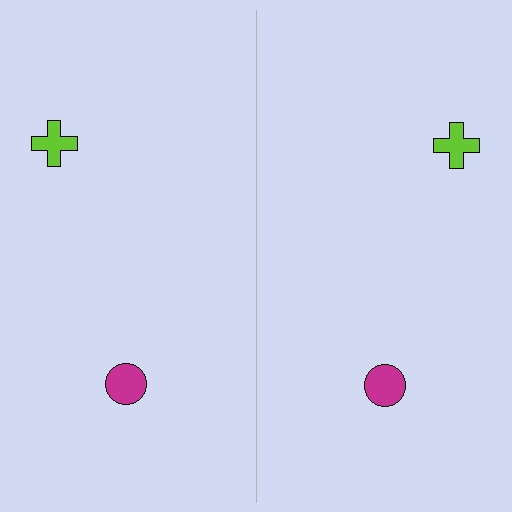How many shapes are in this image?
There are 4 shapes in this image.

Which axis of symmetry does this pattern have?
The pattern has a vertical axis of symmetry running through the center of the image.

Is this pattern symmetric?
Yes, this pattern has bilateral (reflection) symmetry.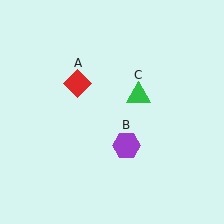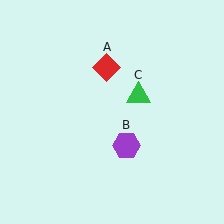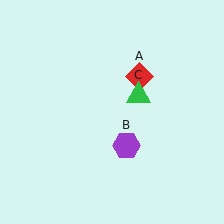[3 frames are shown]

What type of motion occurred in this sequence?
The red diamond (object A) rotated clockwise around the center of the scene.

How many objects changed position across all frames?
1 object changed position: red diamond (object A).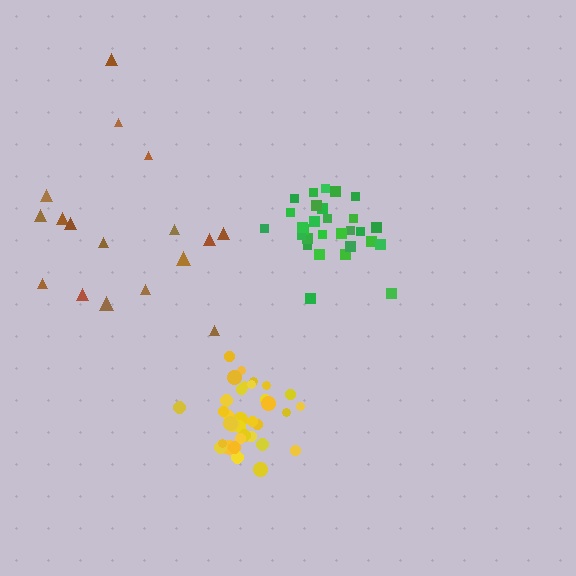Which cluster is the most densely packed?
Yellow.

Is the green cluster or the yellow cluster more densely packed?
Yellow.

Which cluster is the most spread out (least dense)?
Brown.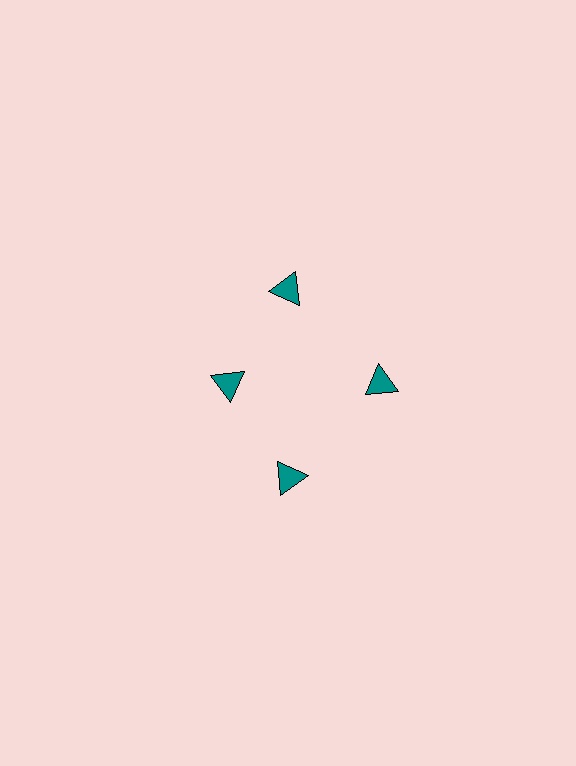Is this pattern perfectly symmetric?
No. The 4 teal triangles are arranged in a ring, but one element near the 9 o'clock position is pulled inward toward the center, breaking the 4-fold rotational symmetry.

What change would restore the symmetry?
The symmetry would be restored by moving it outward, back onto the ring so that all 4 triangles sit at equal angles and equal distance from the center.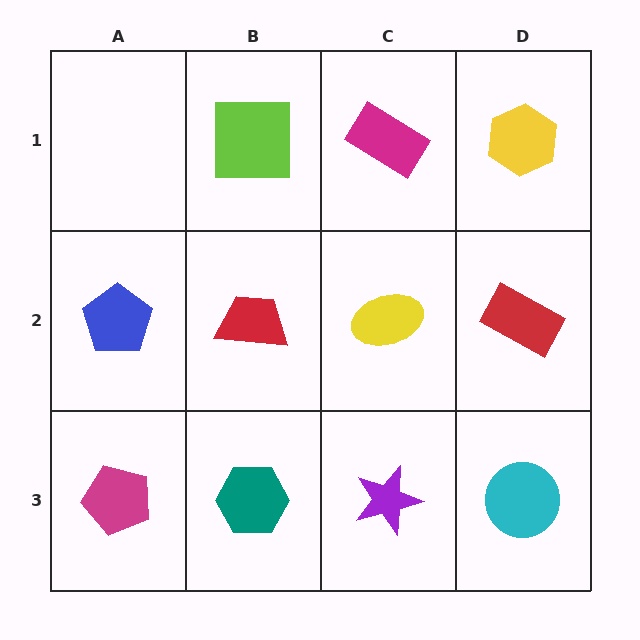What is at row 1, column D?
A yellow hexagon.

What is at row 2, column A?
A blue pentagon.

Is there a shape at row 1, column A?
No, that cell is empty.